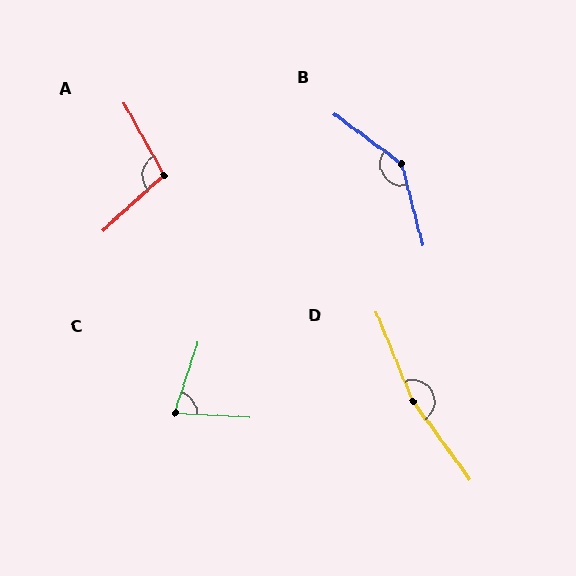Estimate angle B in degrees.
Approximately 141 degrees.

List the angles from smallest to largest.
C (74°), A (103°), B (141°), D (166°).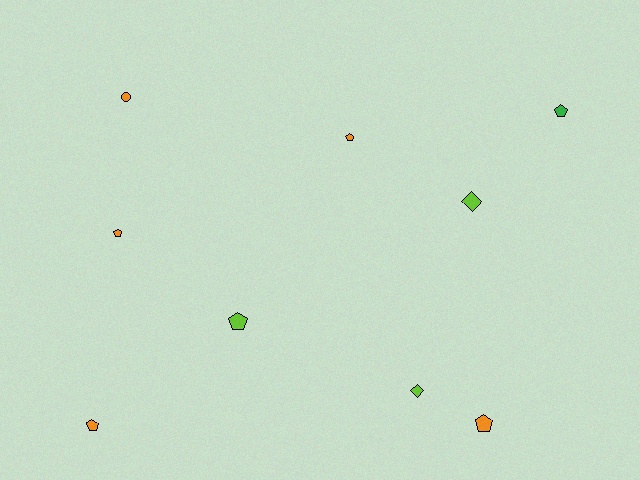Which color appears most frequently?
Orange, with 5 objects.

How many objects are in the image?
There are 9 objects.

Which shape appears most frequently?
Pentagon, with 6 objects.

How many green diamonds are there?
There are no green diamonds.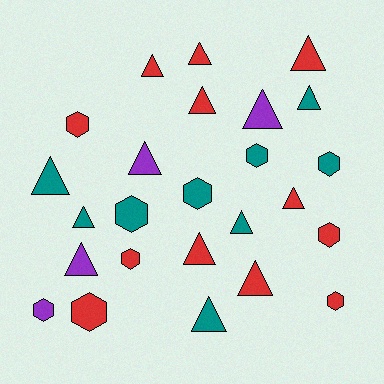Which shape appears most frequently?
Triangle, with 15 objects.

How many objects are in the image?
There are 25 objects.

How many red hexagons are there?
There are 5 red hexagons.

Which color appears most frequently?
Red, with 12 objects.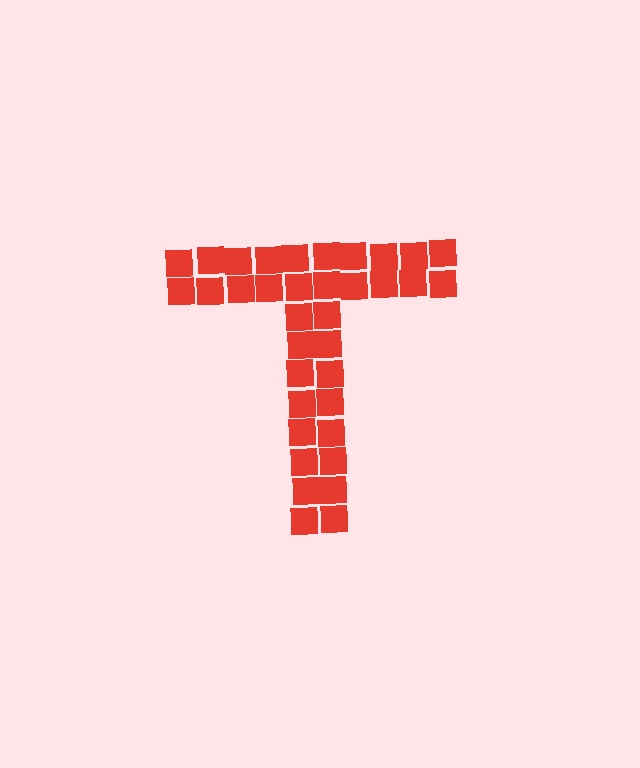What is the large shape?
The large shape is the letter T.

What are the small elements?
The small elements are squares.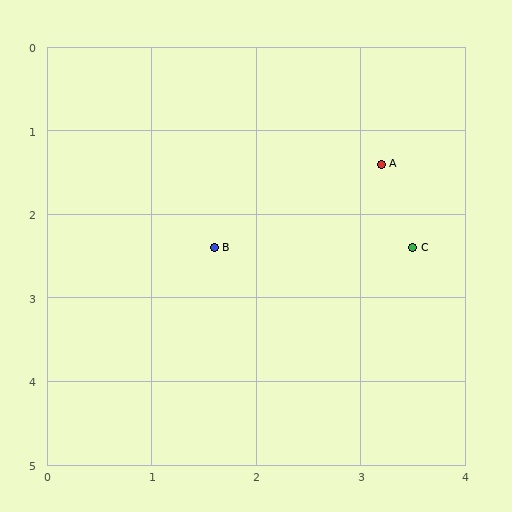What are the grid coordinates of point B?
Point B is at approximately (1.6, 2.4).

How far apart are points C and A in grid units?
Points C and A are about 1.0 grid units apart.